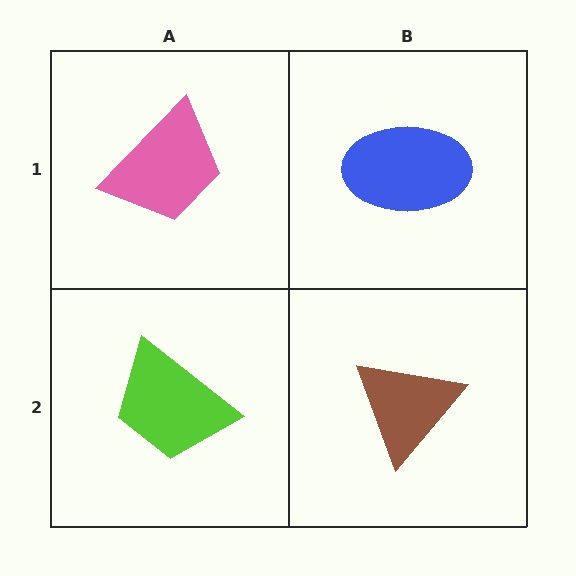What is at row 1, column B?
A blue ellipse.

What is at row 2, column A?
A lime trapezoid.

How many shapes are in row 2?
2 shapes.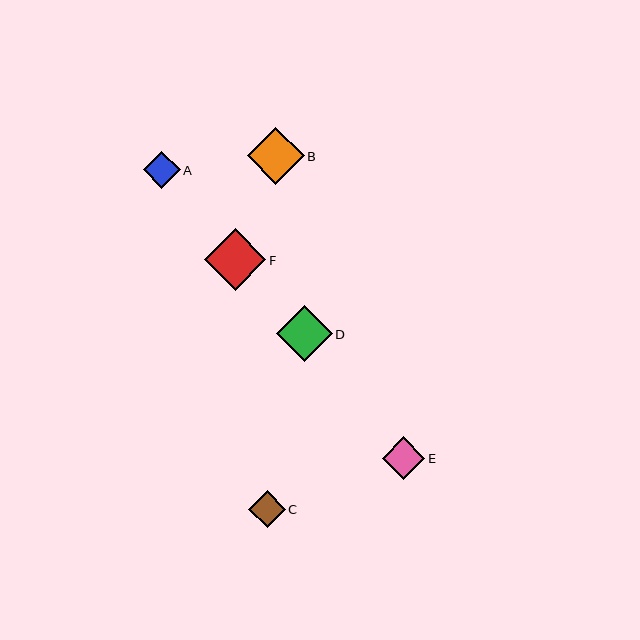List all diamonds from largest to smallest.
From largest to smallest: F, B, D, E, A, C.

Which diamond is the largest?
Diamond F is the largest with a size of approximately 61 pixels.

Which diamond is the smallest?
Diamond C is the smallest with a size of approximately 37 pixels.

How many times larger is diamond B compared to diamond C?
Diamond B is approximately 1.5 times the size of diamond C.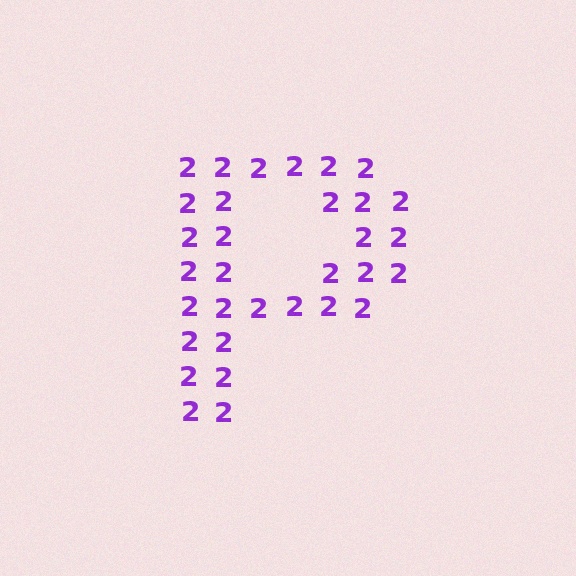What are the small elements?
The small elements are digit 2's.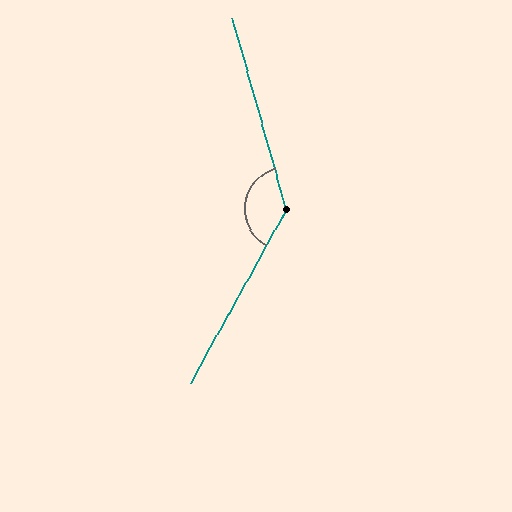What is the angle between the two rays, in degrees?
Approximately 135 degrees.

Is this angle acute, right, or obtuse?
It is obtuse.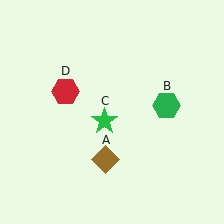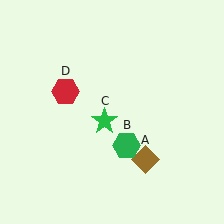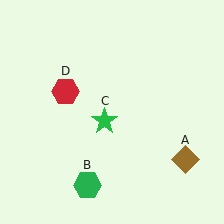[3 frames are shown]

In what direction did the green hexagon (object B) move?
The green hexagon (object B) moved down and to the left.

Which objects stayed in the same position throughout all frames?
Green star (object C) and red hexagon (object D) remained stationary.